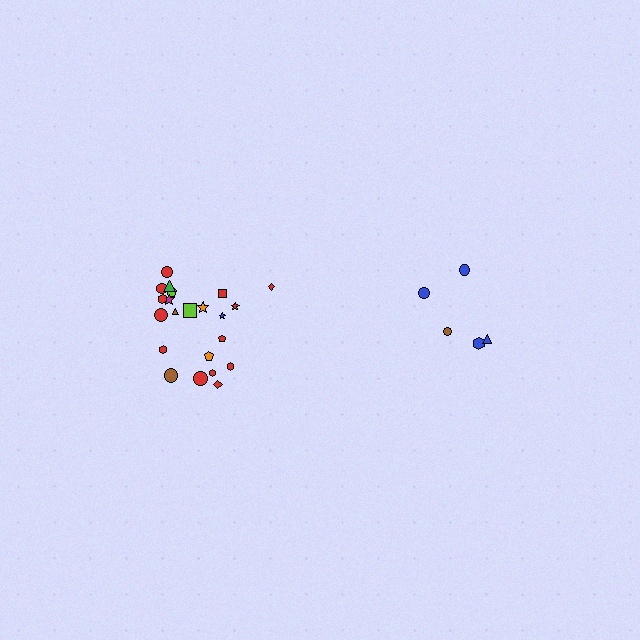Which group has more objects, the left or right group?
The left group.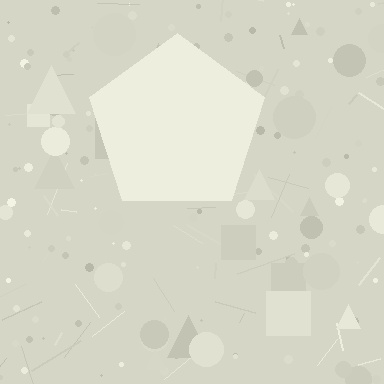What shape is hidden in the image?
A pentagon is hidden in the image.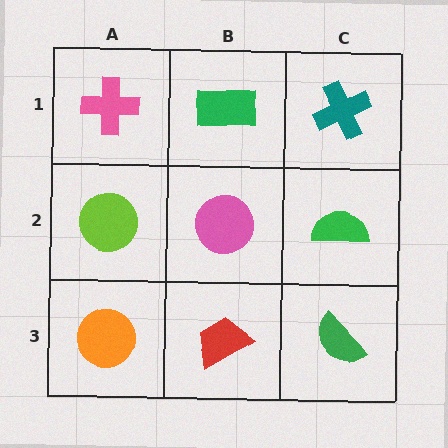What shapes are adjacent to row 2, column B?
A green rectangle (row 1, column B), a red trapezoid (row 3, column B), a lime circle (row 2, column A), a green semicircle (row 2, column C).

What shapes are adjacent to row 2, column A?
A pink cross (row 1, column A), an orange circle (row 3, column A), a pink circle (row 2, column B).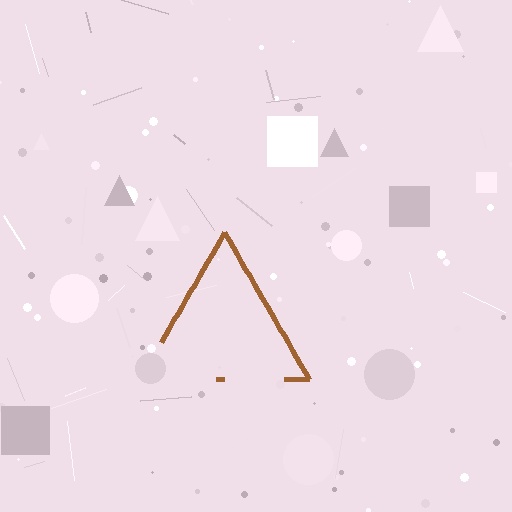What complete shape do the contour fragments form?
The contour fragments form a triangle.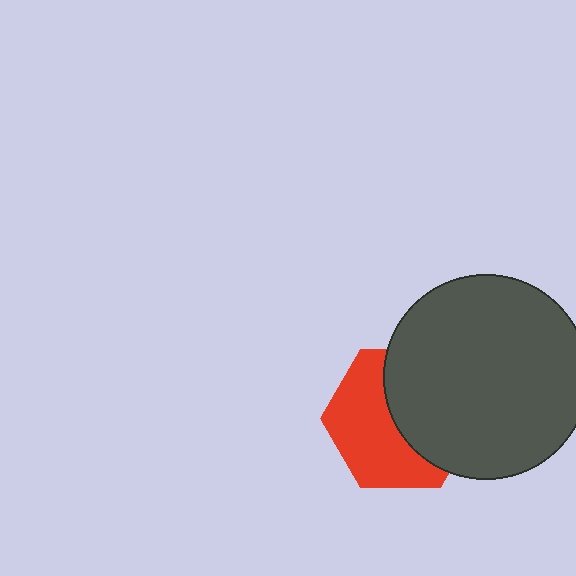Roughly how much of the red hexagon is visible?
About half of it is visible (roughly 52%).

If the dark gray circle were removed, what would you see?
You would see the complete red hexagon.